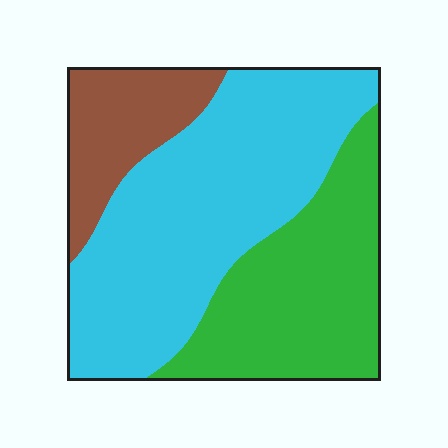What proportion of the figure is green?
Green takes up about one third (1/3) of the figure.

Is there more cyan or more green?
Cyan.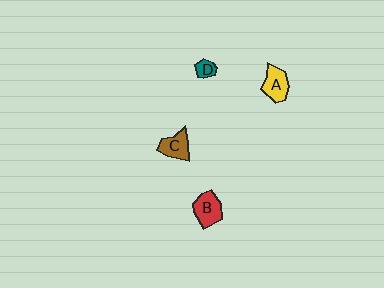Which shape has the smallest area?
Shape D (teal).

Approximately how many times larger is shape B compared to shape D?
Approximately 2.4 times.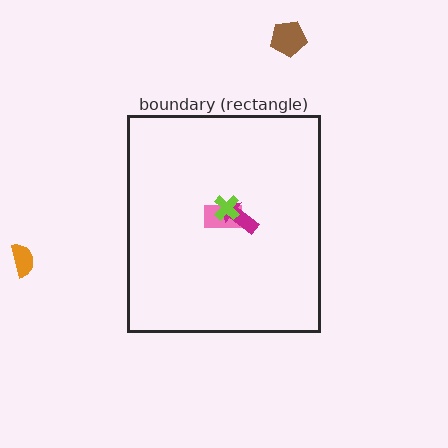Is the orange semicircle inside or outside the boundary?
Outside.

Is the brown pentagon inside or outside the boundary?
Outside.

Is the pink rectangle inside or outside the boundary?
Inside.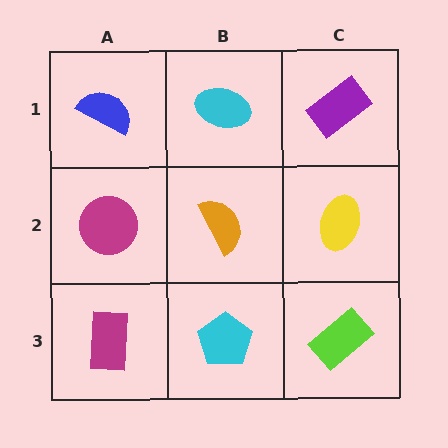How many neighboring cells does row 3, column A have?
2.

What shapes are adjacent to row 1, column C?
A yellow ellipse (row 2, column C), a cyan ellipse (row 1, column B).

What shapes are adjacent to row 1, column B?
An orange semicircle (row 2, column B), a blue semicircle (row 1, column A), a purple rectangle (row 1, column C).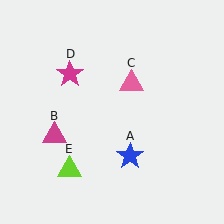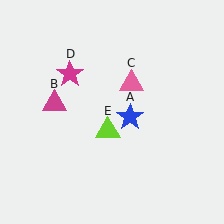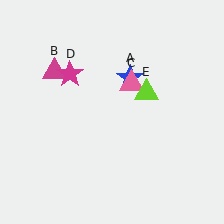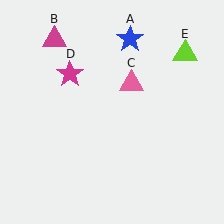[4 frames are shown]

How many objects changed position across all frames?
3 objects changed position: blue star (object A), magenta triangle (object B), lime triangle (object E).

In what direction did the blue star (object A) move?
The blue star (object A) moved up.